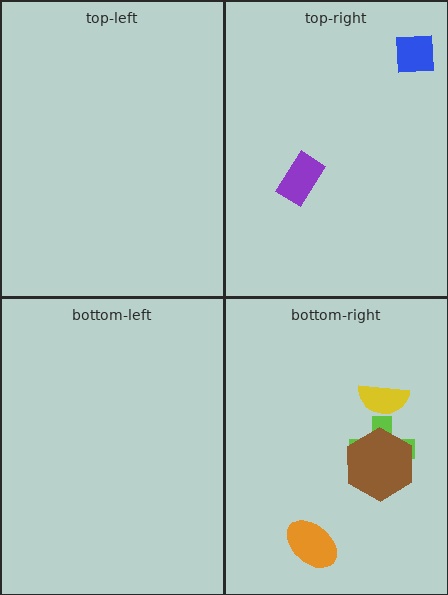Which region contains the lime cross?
The bottom-right region.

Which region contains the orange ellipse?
The bottom-right region.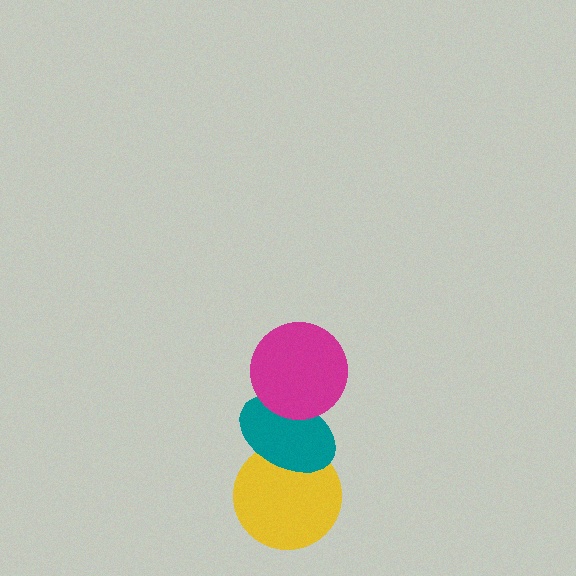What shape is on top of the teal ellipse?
The magenta circle is on top of the teal ellipse.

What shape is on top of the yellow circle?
The teal ellipse is on top of the yellow circle.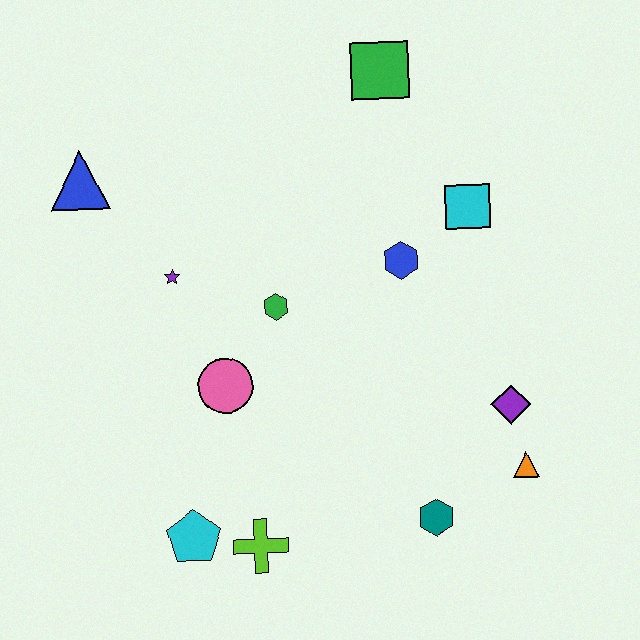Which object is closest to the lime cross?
The cyan pentagon is closest to the lime cross.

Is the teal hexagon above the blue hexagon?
No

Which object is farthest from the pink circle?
The green square is farthest from the pink circle.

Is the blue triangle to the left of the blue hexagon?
Yes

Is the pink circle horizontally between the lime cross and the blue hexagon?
No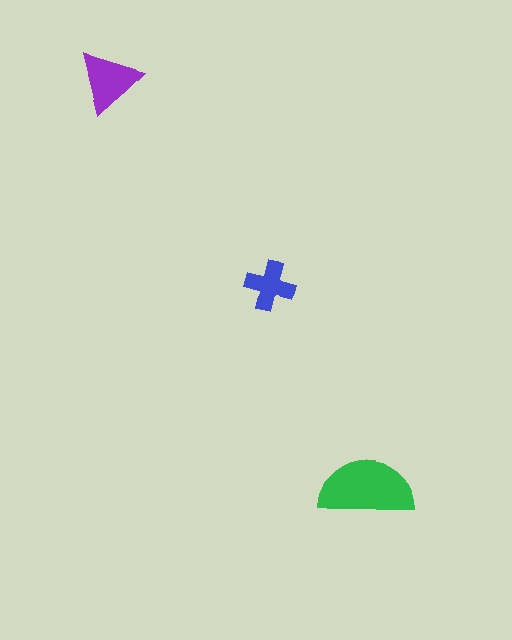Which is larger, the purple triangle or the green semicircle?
The green semicircle.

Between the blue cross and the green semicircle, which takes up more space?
The green semicircle.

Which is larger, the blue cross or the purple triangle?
The purple triangle.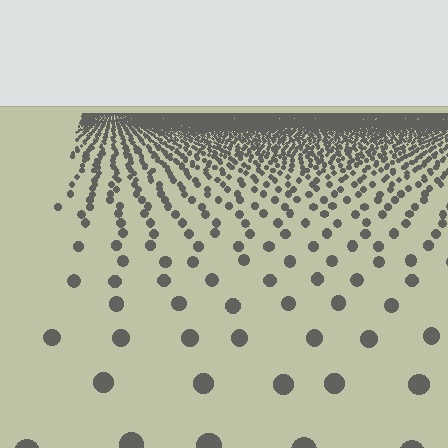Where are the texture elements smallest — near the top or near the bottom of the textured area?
Near the top.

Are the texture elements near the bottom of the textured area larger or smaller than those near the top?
Larger. Near the bottom, elements are closer to the viewer and appear at a bigger on-screen size.